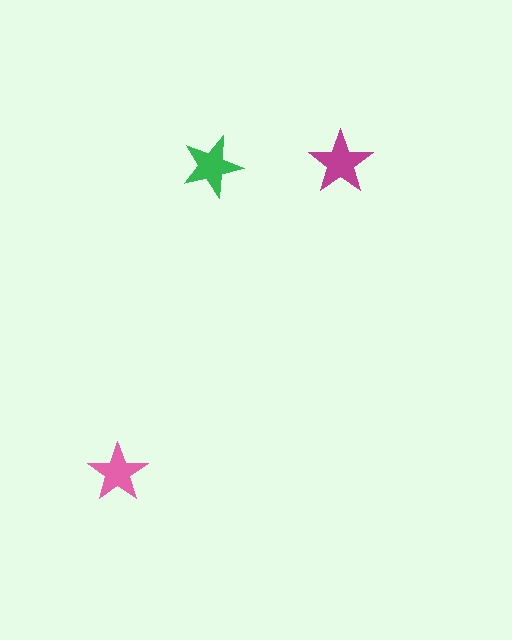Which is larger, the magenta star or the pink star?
The magenta one.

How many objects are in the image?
There are 3 objects in the image.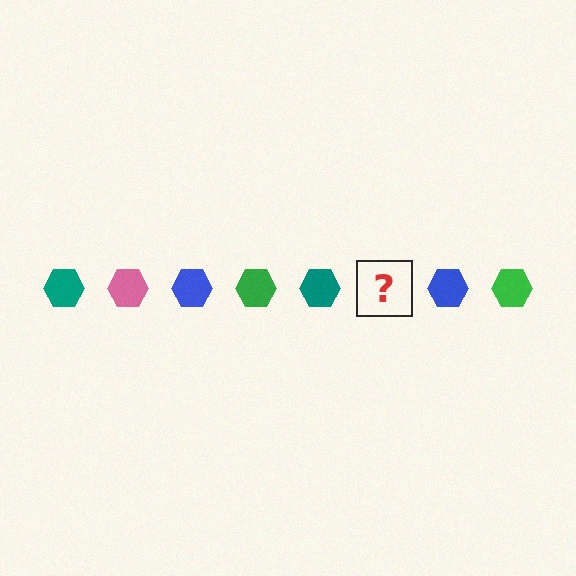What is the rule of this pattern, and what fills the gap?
The rule is that the pattern cycles through teal, pink, blue, green hexagons. The gap should be filled with a pink hexagon.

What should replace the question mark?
The question mark should be replaced with a pink hexagon.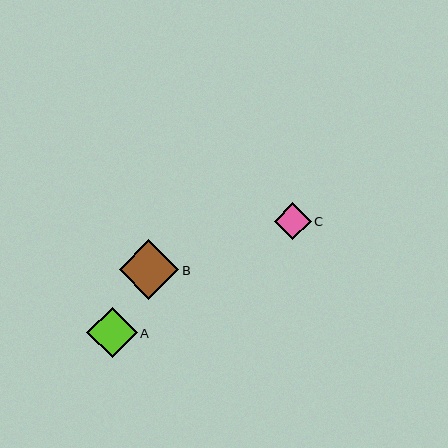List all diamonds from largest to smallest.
From largest to smallest: B, A, C.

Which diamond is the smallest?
Diamond C is the smallest with a size of approximately 37 pixels.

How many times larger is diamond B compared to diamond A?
Diamond B is approximately 1.2 times the size of diamond A.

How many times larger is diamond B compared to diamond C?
Diamond B is approximately 1.6 times the size of diamond C.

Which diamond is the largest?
Diamond B is the largest with a size of approximately 59 pixels.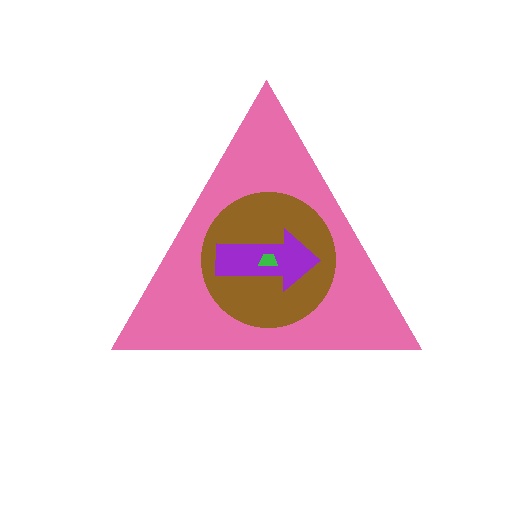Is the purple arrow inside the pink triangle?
Yes.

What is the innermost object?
The green trapezoid.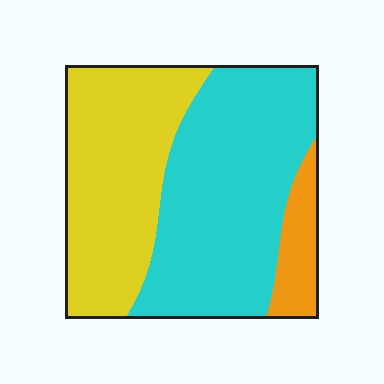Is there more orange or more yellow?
Yellow.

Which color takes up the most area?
Cyan, at roughly 50%.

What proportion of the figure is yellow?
Yellow takes up about two fifths (2/5) of the figure.